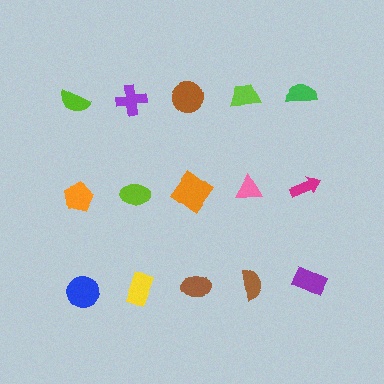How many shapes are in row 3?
5 shapes.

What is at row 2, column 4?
A pink triangle.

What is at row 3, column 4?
A brown semicircle.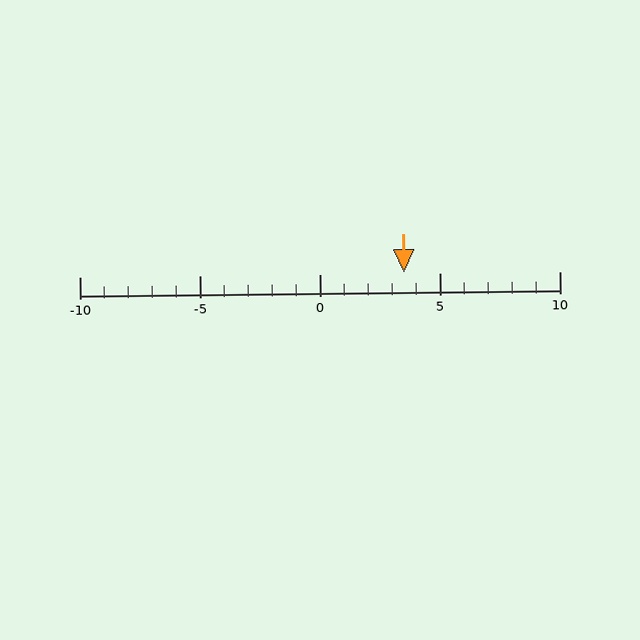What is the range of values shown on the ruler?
The ruler shows values from -10 to 10.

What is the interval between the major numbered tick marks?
The major tick marks are spaced 5 units apart.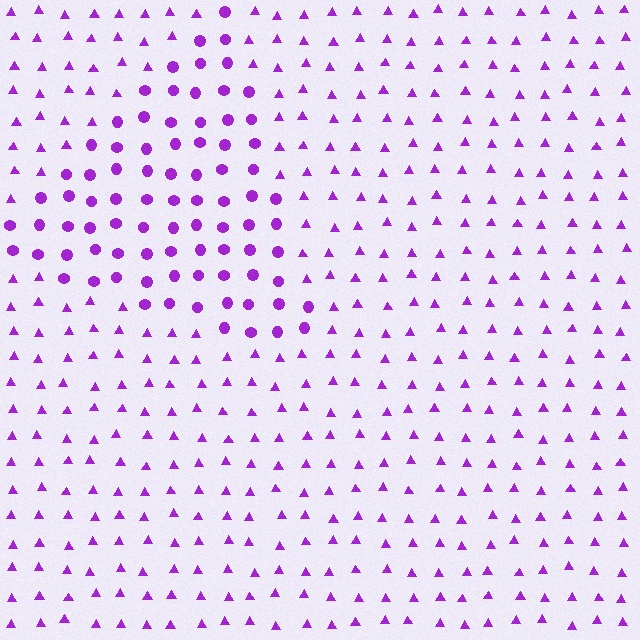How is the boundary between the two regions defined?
The boundary is defined by a change in element shape: circles inside vs. triangles outside. All elements share the same color and spacing.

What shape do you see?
I see a triangle.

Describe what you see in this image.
The image is filled with small purple elements arranged in a uniform grid. A triangle-shaped region contains circles, while the surrounding area contains triangles. The boundary is defined purely by the change in element shape.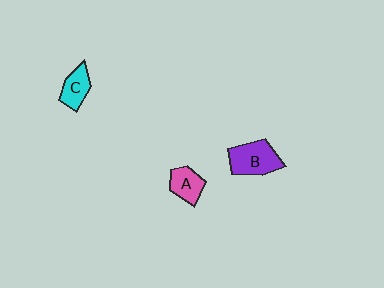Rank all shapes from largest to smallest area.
From largest to smallest: B (purple), A (pink), C (cyan).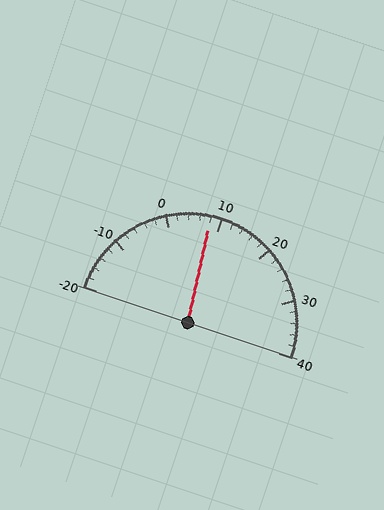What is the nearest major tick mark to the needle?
The nearest major tick mark is 10.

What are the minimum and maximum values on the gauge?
The gauge ranges from -20 to 40.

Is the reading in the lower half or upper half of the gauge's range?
The reading is in the lower half of the range (-20 to 40).